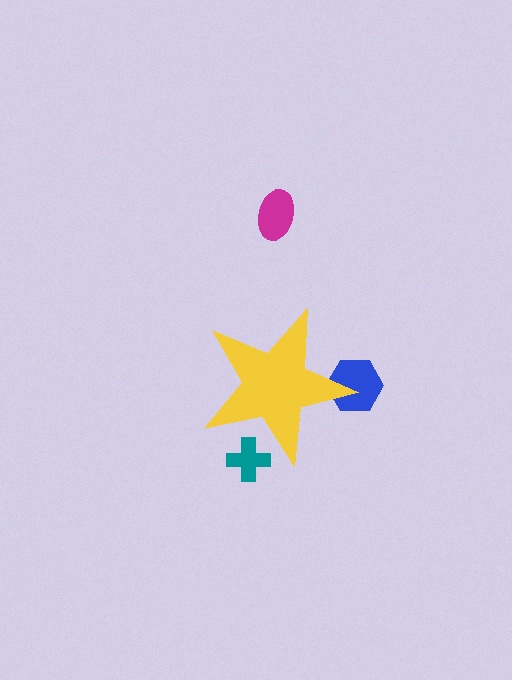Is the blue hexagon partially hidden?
Yes, the blue hexagon is partially hidden behind the yellow star.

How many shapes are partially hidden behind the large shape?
2 shapes are partially hidden.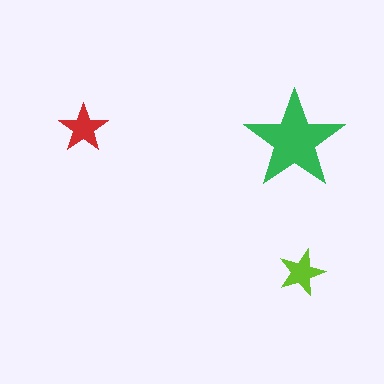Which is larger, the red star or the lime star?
The red one.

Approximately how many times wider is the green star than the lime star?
About 2 times wider.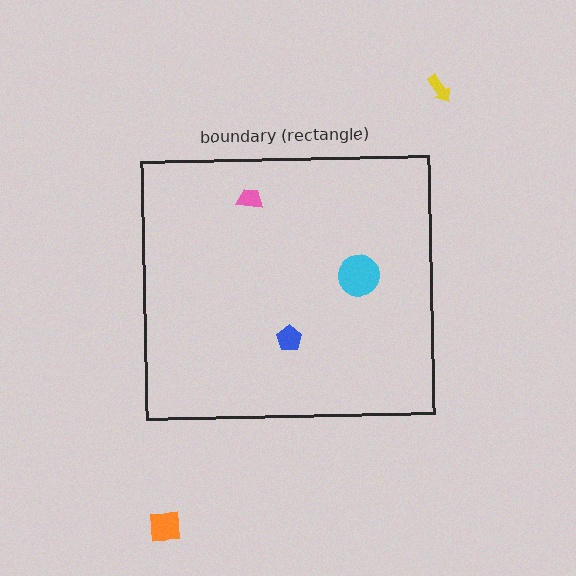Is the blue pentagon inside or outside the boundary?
Inside.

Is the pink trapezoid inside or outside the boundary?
Inside.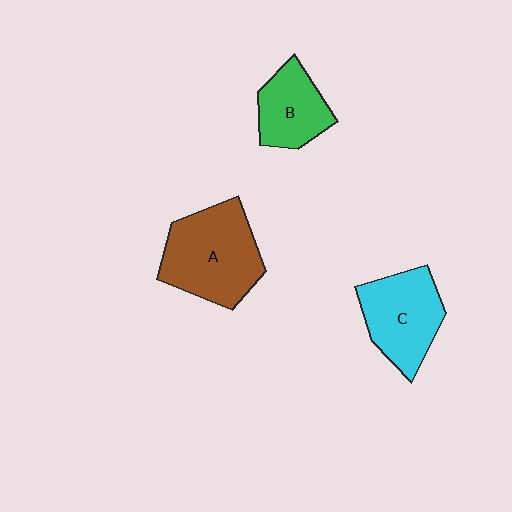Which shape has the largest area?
Shape A (brown).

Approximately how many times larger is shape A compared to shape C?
Approximately 1.3 times.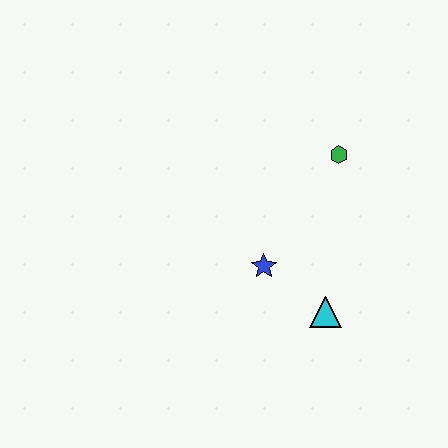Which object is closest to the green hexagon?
The blue star is closest to the green hexagon.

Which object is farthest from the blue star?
The green hexagon is farthest from the blue star.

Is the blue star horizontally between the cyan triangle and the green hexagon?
No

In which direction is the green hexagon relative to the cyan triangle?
The green hexagon is above the cyan triangle.